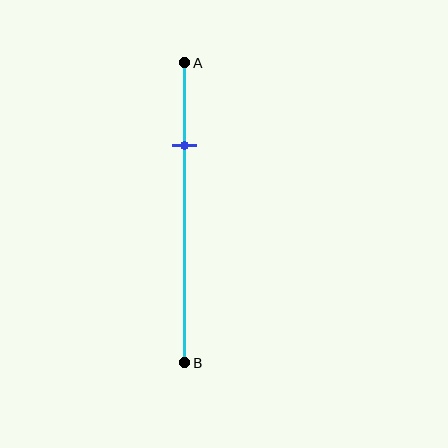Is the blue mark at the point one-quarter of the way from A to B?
Yes, the mark is approximately at the one-quarter point.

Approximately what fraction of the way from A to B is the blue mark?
The blue mark is approximately 30% of the way from A to B.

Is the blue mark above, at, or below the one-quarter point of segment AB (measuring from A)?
The blue mark is approximately at the one-quarter point of segment AB.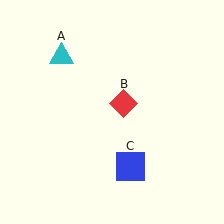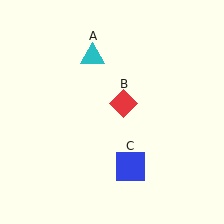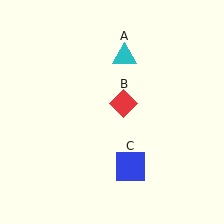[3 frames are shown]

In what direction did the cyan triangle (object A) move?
The cyan triangle (object A) moved right.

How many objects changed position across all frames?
1 object changed position: cyan triangle (object A).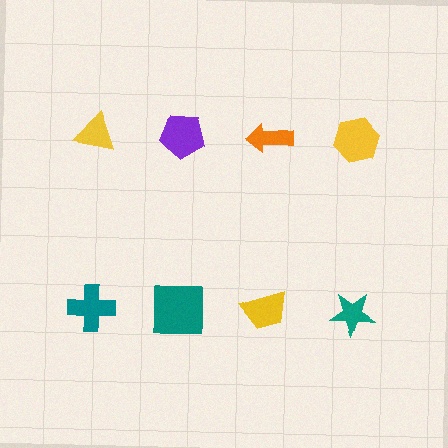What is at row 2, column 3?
A yellow trapezoid.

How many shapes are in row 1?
4 shapes.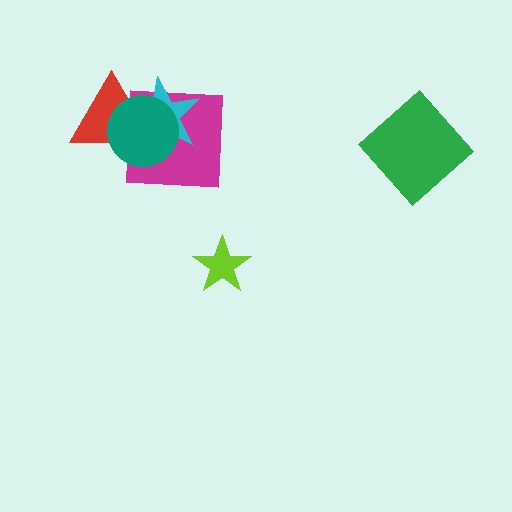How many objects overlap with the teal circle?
3 objects overlap with the teal circle.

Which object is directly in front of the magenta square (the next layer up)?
The cyan star is directly in front of the magenta square.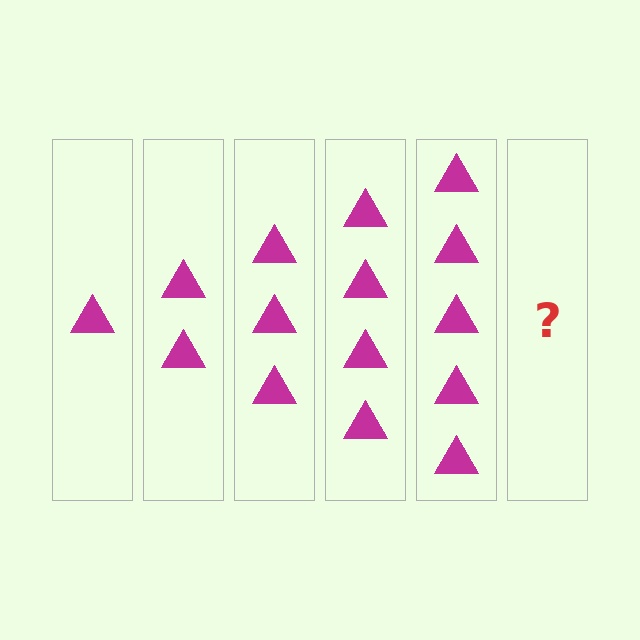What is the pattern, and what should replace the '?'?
The pattern is that each step adds one more triangle. The '?' should be 6 triangles.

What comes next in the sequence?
The next element should be 6 triangles.